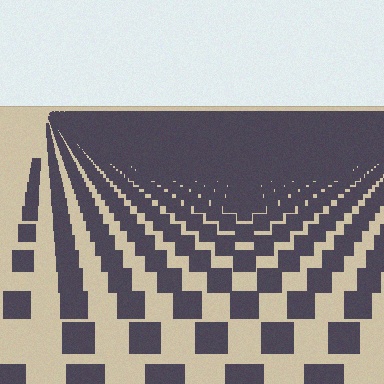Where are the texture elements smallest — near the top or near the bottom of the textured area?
Near the top.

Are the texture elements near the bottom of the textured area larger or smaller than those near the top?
Larger. Near the bottom, elements are closer to the viewer and appear at a bigger on-screen size.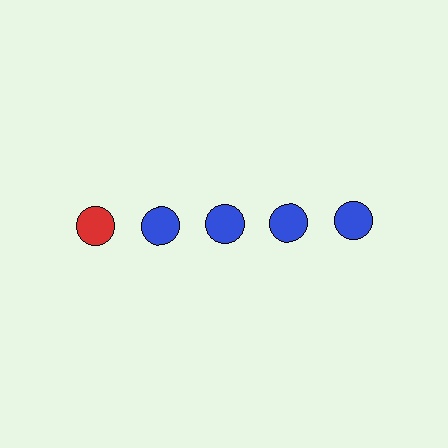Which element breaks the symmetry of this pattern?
The red circle in the top row, leftmost column breaks the symmetry. All other shapes are blue circles.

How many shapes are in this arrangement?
There are 5 shapes arranged in a grid pattern.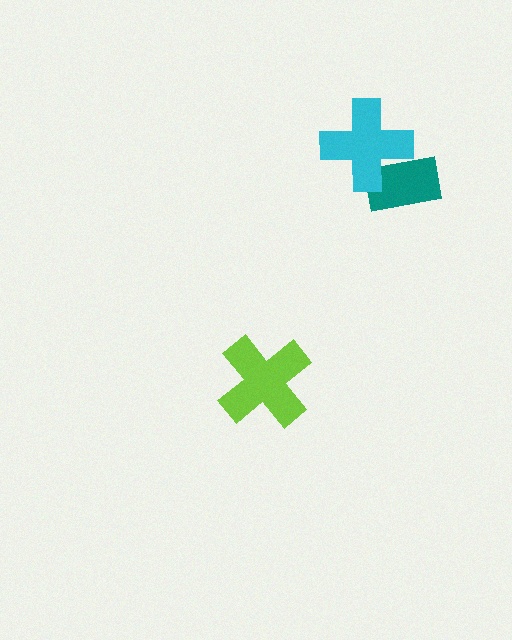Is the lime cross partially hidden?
No, no other shape covers it.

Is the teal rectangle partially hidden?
Yes, it is partially covered by another shape.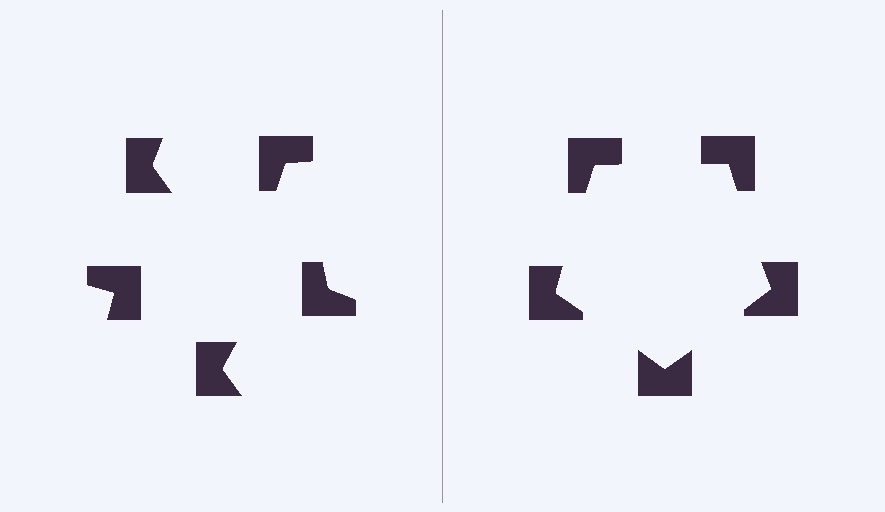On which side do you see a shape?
An illusory pentagon appears on the right side. On the left side the wedge cuts are rotated, so no coherent shape forms.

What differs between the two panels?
The notched squares are positioned identically on both sides; only the wedge orientations differ. On the right they align to a pentagon; on the left they are misaligned.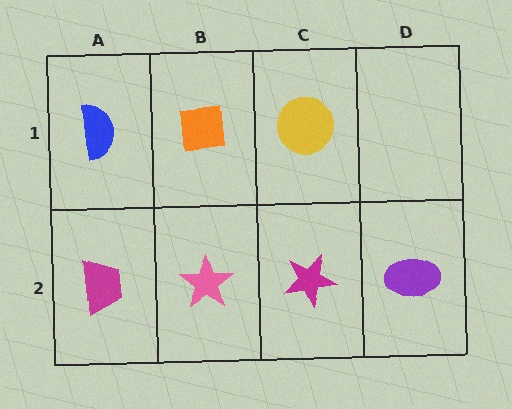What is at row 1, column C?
A yellow circle.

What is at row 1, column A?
A blue semicircle.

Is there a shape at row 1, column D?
No, that cell is empty.